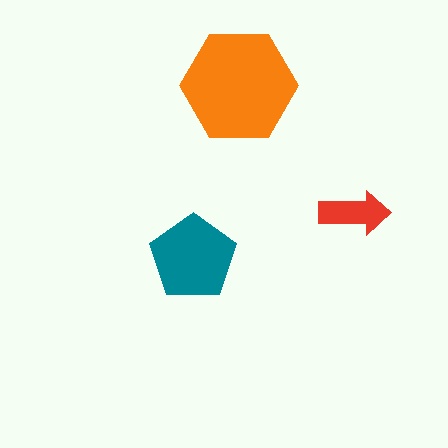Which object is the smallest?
The red arrow.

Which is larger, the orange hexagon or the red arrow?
The orange hexagon.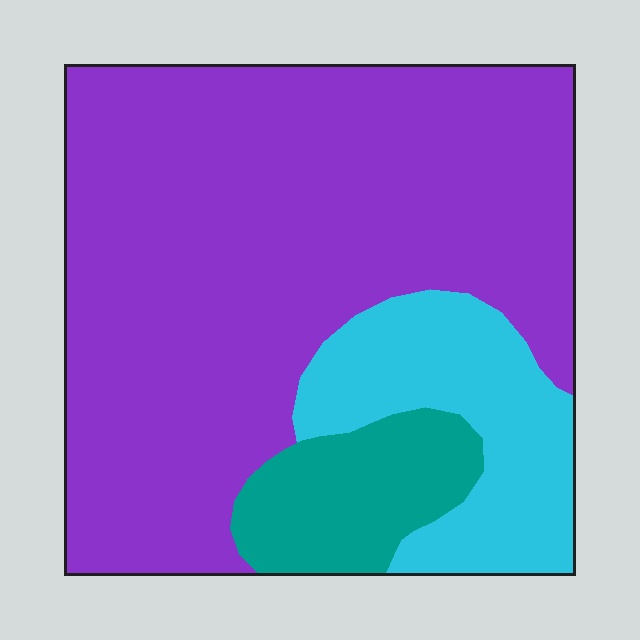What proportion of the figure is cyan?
Cyan covers 18% of the figure.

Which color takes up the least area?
Teal, at roughly 10%.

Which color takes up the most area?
Purple, at roughly 70%.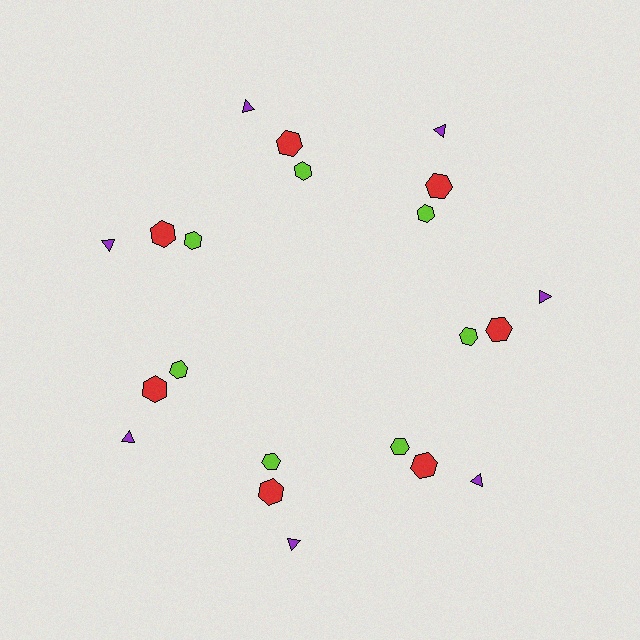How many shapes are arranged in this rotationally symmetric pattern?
There are 21 shapes, arranged in 7 groups of 3.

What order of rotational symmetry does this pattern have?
This pattern has 7-fold rotational symmetry.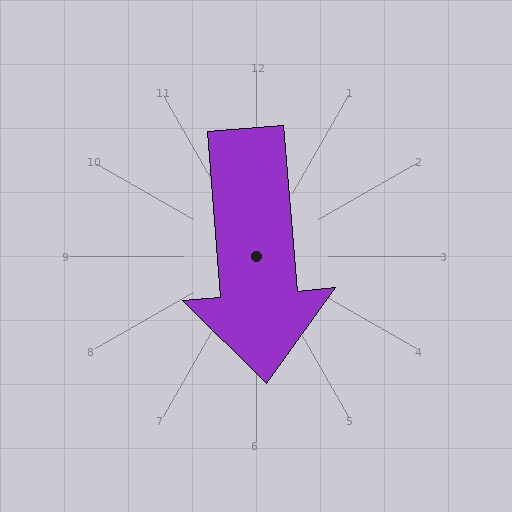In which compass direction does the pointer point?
South.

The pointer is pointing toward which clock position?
Roughly 6 o'clock.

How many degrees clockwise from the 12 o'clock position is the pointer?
Approximately 175 degrees.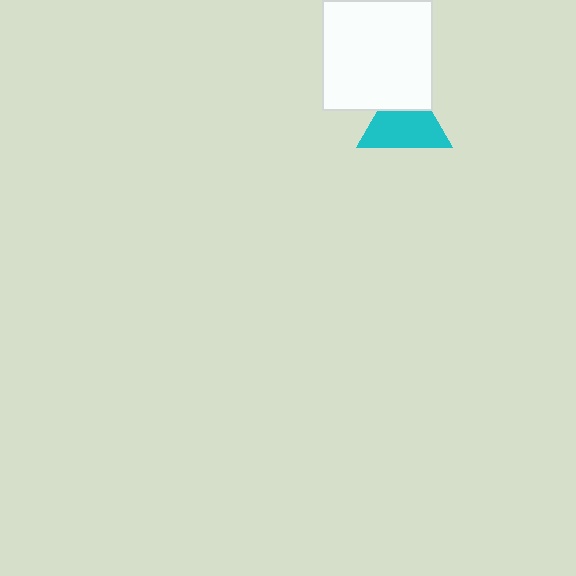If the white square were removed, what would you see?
You would see the complete cyan triangle.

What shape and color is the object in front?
The object in front is a white square.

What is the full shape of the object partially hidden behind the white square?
The partially hidden object is a cyan triangle.